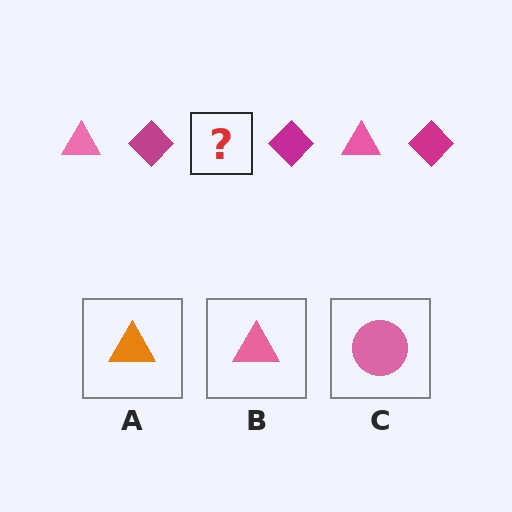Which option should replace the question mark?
Option B.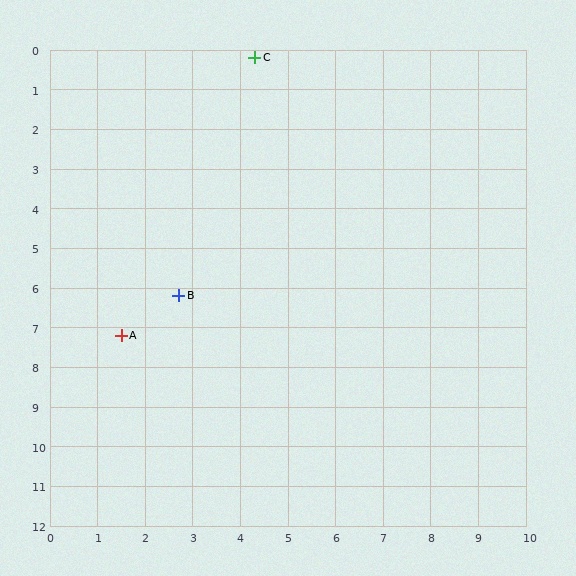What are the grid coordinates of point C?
Point C is at approximately (4.3, 0.2).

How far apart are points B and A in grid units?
Points B and A are about 1.6 grid units apart.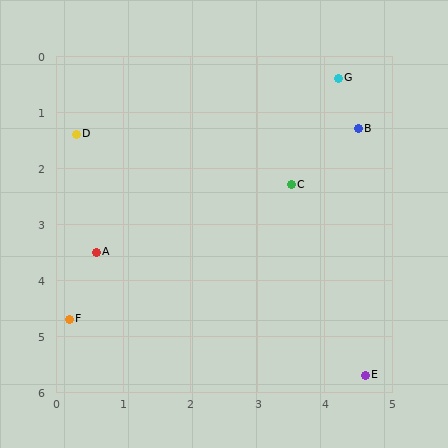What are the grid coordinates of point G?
Point G is at approximately (4.2, 0.4).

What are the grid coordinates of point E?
Point E is at approximately (4.6, 5.7).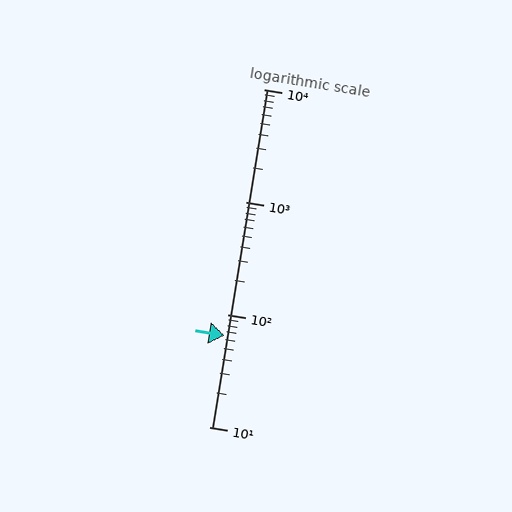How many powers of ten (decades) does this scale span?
The scale spans 3 decades, from 10 to 10000.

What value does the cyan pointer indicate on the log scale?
The pointer indicates approximately 65.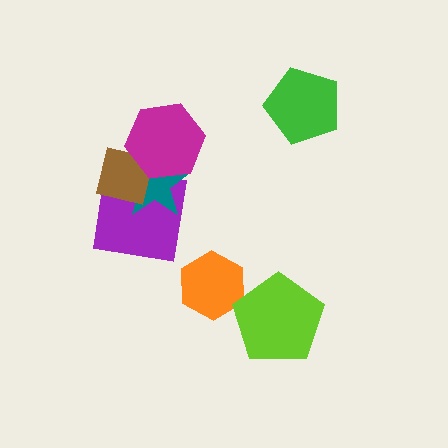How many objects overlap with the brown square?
3 objects overlap with the brown square.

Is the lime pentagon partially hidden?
No, no other shape covers it.